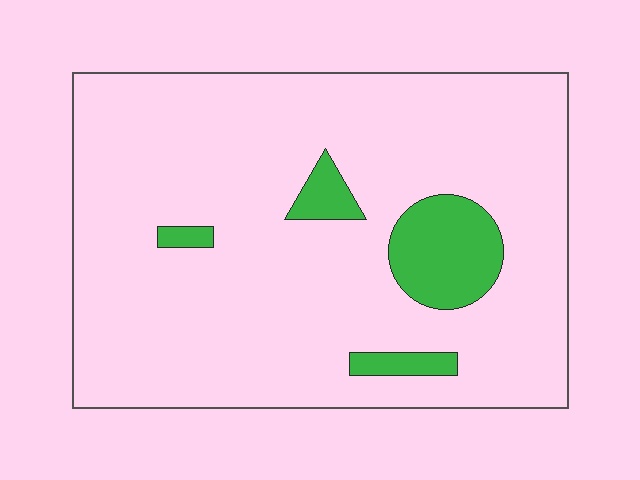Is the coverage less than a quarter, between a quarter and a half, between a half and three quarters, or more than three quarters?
Less than a quarter.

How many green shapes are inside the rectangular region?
4.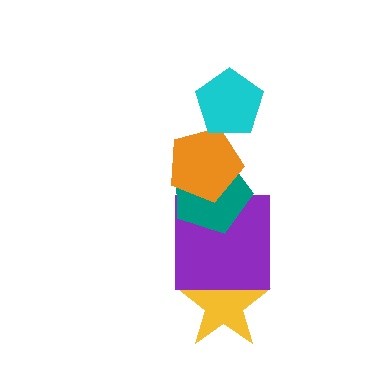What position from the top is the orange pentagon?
The orange pentagon is 2nd from the top.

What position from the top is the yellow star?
The yellow star is 5th from the top.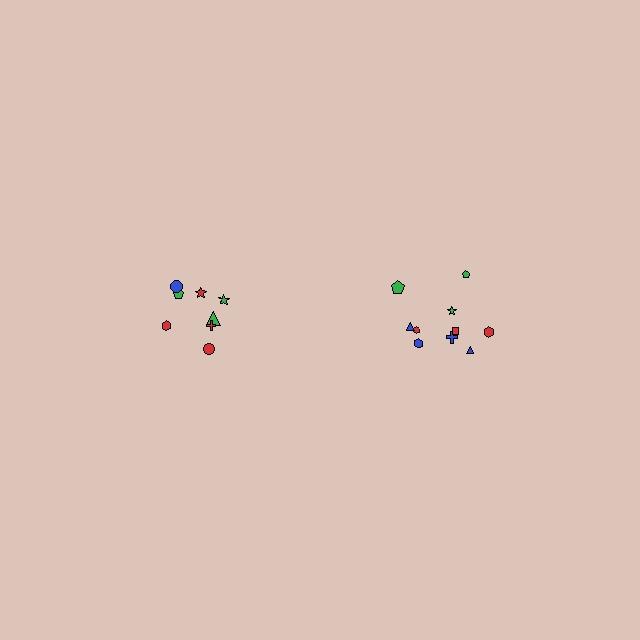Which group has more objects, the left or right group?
The right group.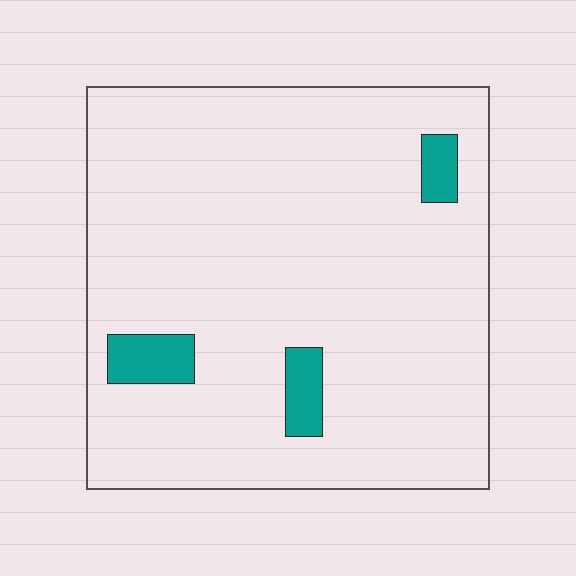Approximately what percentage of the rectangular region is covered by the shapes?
Approximately 5%.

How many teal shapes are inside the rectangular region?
3.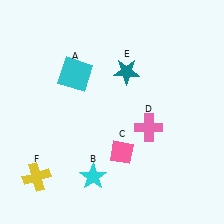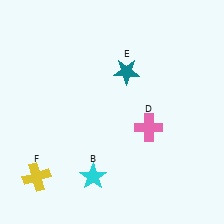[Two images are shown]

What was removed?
The cyan square (A), the pink diamond (C) were removed in Image 2.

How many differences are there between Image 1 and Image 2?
There are 2 differences between the two images.